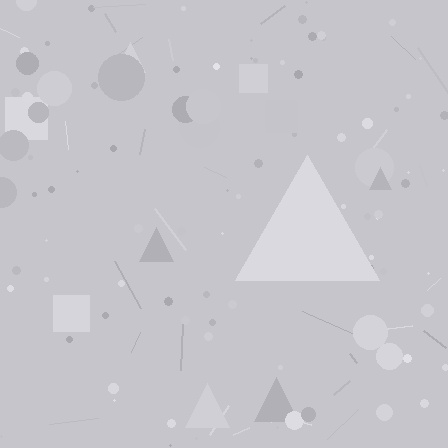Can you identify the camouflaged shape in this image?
The camouflaged shape is a triangle.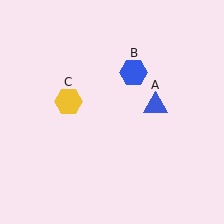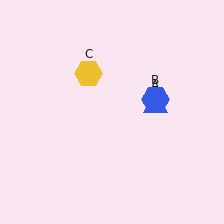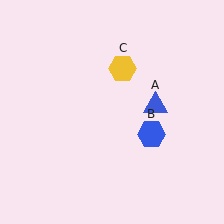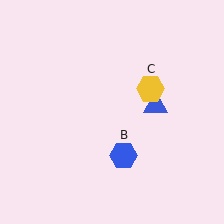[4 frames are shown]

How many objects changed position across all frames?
2 objects changed position: blue hexagon (object B), yellow hexagon (object C).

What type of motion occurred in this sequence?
The blue hexagon (object B), yellow hexagon (object C) rotated clockwise around the center of the scene.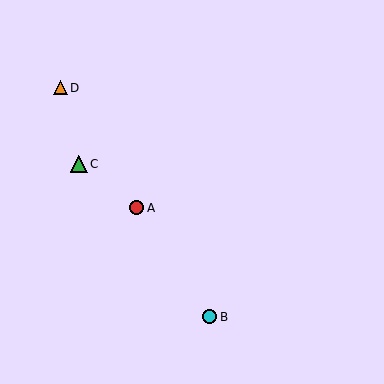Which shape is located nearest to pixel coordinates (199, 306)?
The cyan circle (labeled B) at (210, 317) is nearest to that location.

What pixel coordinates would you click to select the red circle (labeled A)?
Click at (137, 208) to select the red circle A.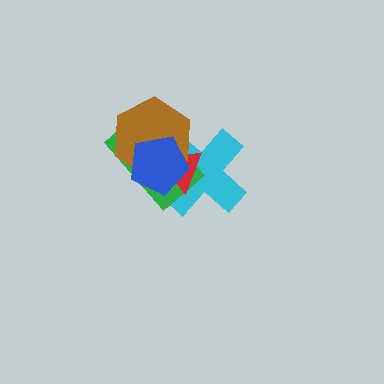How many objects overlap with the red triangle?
4 objects overlap with the red triangle.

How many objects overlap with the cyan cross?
4 objects overlap with the cyan cross.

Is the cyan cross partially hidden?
Yes, it is partially covered by another shape.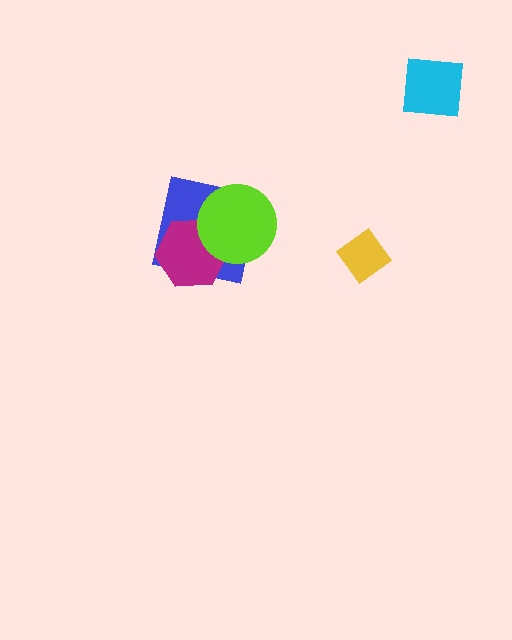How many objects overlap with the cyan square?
0 objects overlap with the cyan square.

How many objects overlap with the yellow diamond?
0 objects overlap with the yellow diamond.